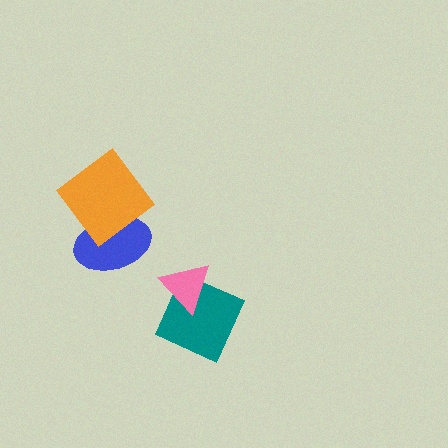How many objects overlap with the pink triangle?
1 object overlaps with the pink triangle.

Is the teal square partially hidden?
Yes, it is partially covered by another shape.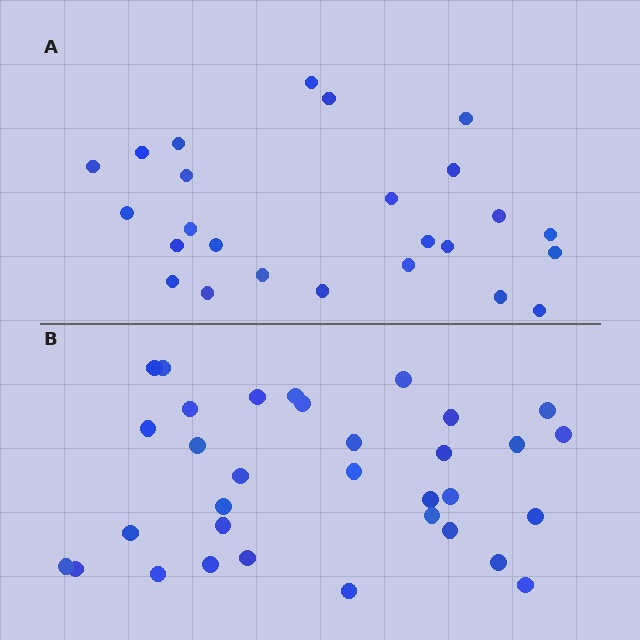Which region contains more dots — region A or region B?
Region B (the bottom region) has more dots.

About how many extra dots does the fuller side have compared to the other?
Region B has roughly 8 or so more dots than region A.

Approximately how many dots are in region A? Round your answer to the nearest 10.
About 20 dots. (The exact count is 25, which rounds to 20.)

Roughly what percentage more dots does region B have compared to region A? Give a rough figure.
About 30% more.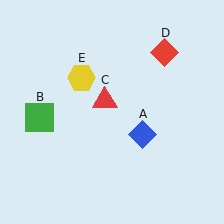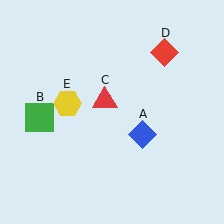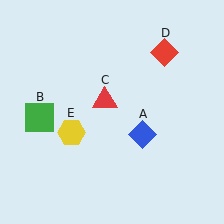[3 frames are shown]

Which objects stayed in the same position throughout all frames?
Blue diamond (object A) and green square (object B) and red triangle (object C) and red diamond (object D) remained stationary.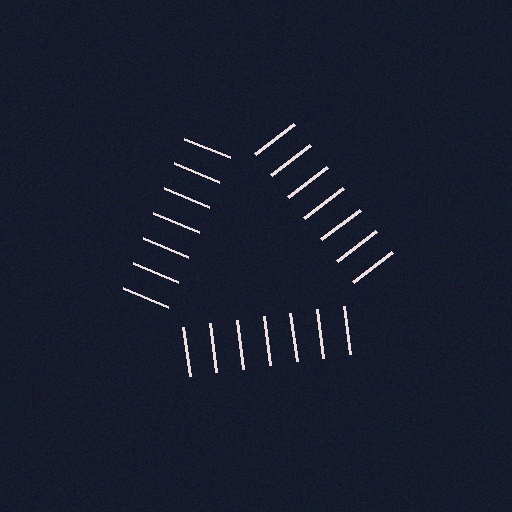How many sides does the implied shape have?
3 sides — the line-ends trace a triangle.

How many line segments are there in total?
21 — 7 along each of the 3 edges.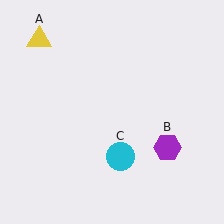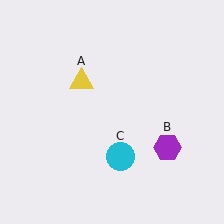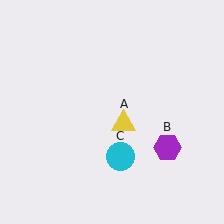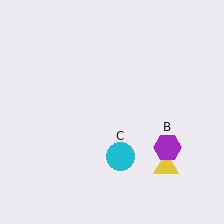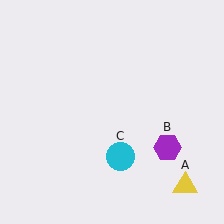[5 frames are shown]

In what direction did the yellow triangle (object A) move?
The yellow triangle (object A) moved down and to the right.